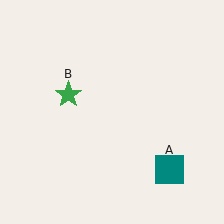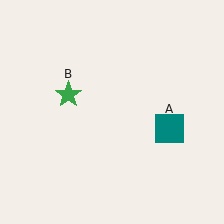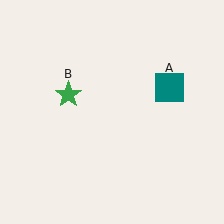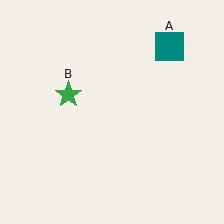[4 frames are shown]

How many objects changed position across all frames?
1 object changed position: teal square (object A).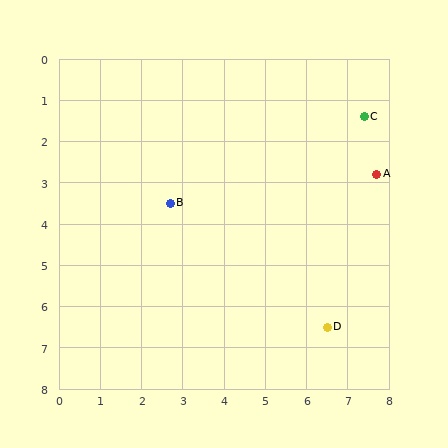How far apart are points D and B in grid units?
Points D and B are about 4.8 grid units apart.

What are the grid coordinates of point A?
Point A is at approximately (7.7, 2.8).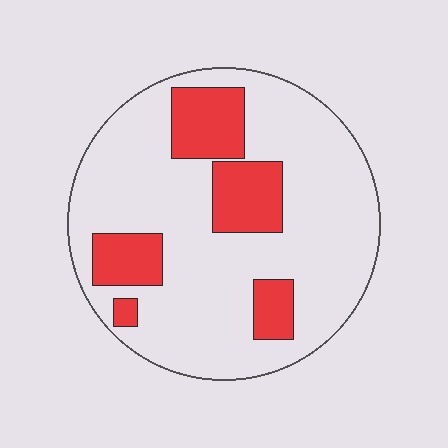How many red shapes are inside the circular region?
5.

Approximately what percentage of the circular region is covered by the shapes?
Approximately 25%.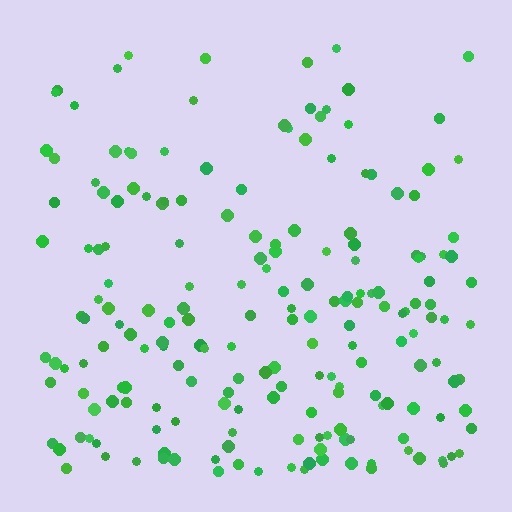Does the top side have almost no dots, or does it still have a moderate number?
Still a moderate number, just noticeably fewer than the bottom.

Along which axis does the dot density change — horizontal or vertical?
Vertical.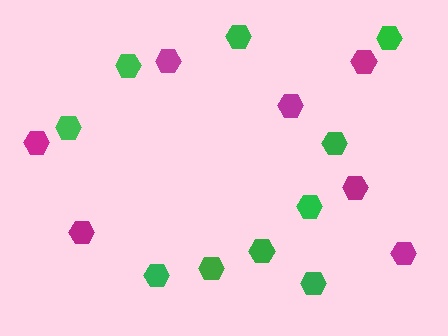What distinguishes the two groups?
There are 2 groups: one group of magenta hexagons (7) and one group of green hexagons (10).